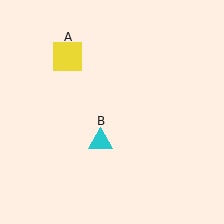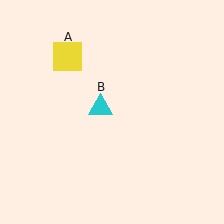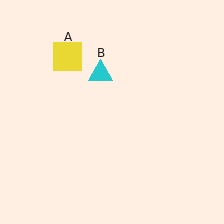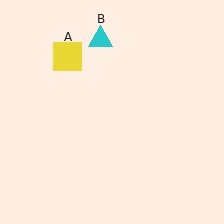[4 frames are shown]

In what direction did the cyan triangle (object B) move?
The cyan triangle (object B) moved up.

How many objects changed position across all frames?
1 object changed position: cyan triangle (object B).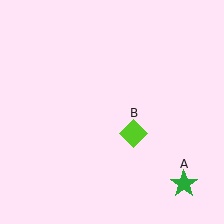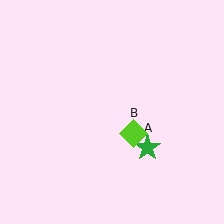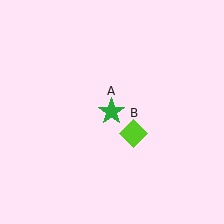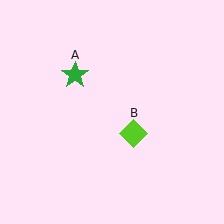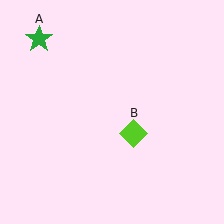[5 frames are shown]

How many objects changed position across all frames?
1 object changed position: green star (object A).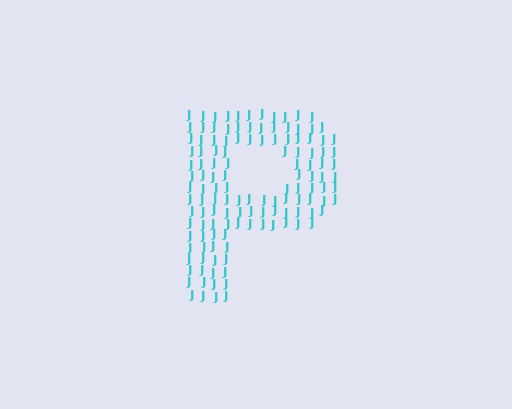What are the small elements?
The small elements are letter J's.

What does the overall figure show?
The overall figure shows the letter P.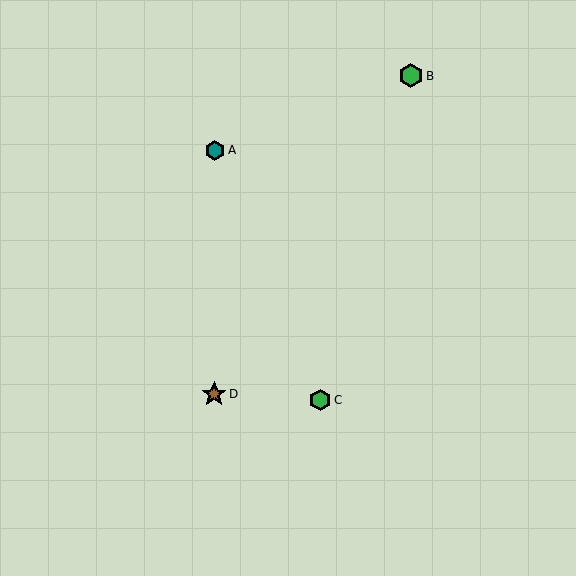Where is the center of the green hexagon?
The center of the green hexagon is at (411, 76).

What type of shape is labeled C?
Shape C is a green hexagon.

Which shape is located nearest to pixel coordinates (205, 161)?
The teal hexagon (labeled A) at (215, 150) is nearest to that location.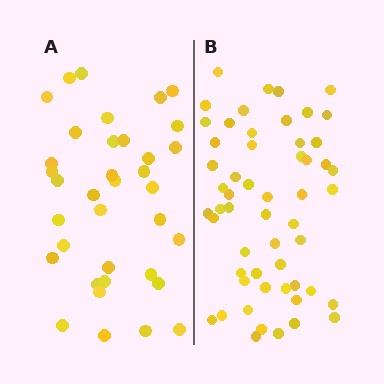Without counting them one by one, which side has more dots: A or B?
Region B (the right region) has more dots.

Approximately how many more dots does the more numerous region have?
Region B has approximately 20 more dots than region A.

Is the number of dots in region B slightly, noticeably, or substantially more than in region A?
Region B has substantially more. The ratio is roughly 1.5 to 1.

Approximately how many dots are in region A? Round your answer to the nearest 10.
About 40 dots. (The exact count is 36, which rounds to 40.)